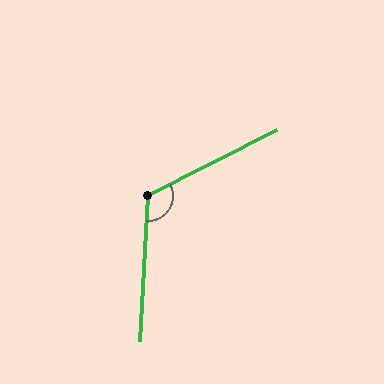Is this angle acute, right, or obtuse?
It is obtuse.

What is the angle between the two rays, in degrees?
Approximately 120 degrees.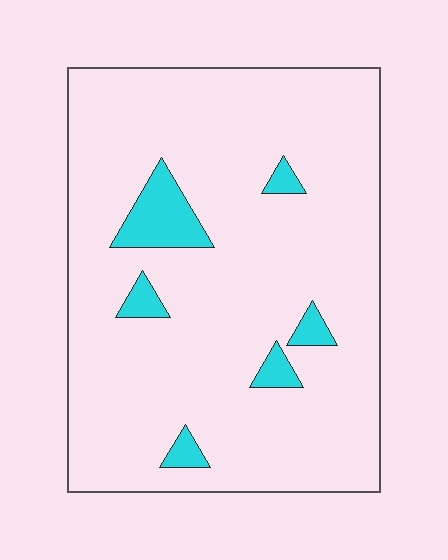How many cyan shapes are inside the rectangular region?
6.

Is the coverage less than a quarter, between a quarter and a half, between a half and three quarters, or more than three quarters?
Less than a quarter.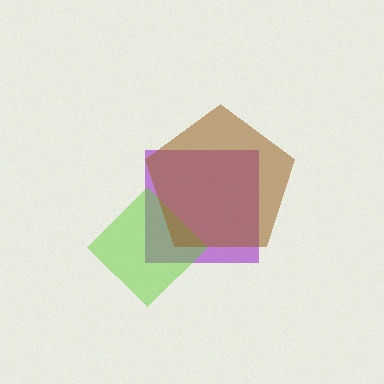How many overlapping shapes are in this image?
There are 3 overlapping shapes in the image.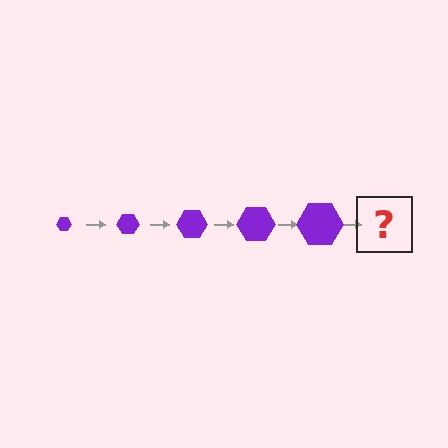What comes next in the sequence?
The next element should be a purple hexagon, larger than the previous one.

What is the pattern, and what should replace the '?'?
The pattern is that the hexagon gets progressively larger each step. The '?' should be a purple hexagon, larger than the previous one.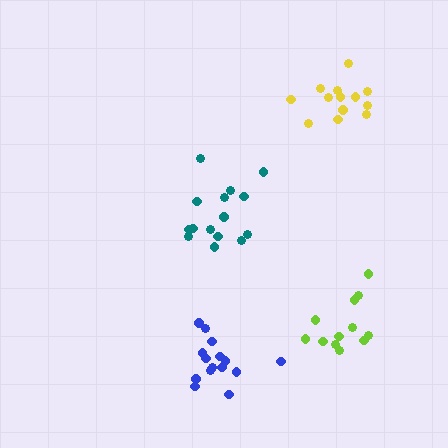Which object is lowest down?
The blue cluster is bottommost.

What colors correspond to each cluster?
The clusters are colored: lime, blue, yellow, teal.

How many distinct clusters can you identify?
There are 4 distinct clusters.